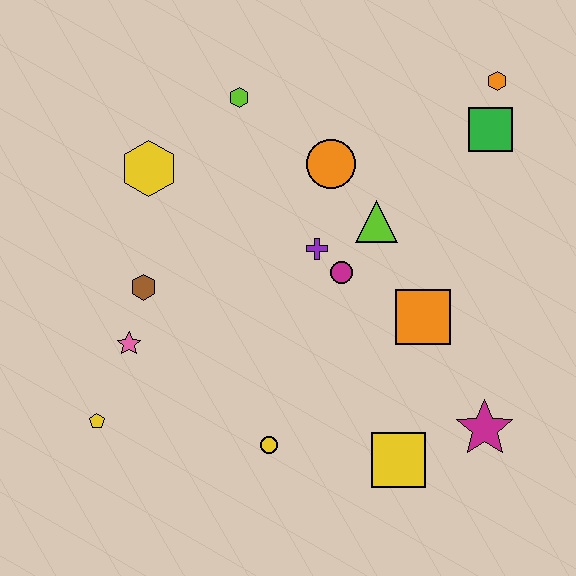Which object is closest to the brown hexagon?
The pink star is closest to the brown hexagon.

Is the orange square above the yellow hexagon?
No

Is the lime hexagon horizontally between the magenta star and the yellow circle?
No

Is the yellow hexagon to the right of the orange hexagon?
No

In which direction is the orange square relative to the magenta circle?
The orange square is to the right of the magenta circle.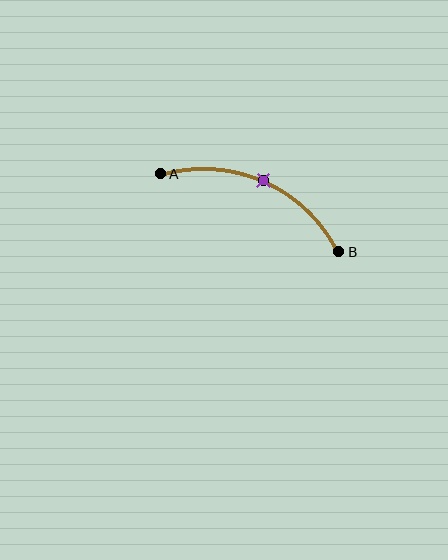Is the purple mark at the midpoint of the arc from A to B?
Yes. The purple mark lies on the arc at equal arc-length from both A and B — it is the arc midpoint.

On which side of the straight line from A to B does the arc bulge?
The arc bulges above the straight line connecting A and B.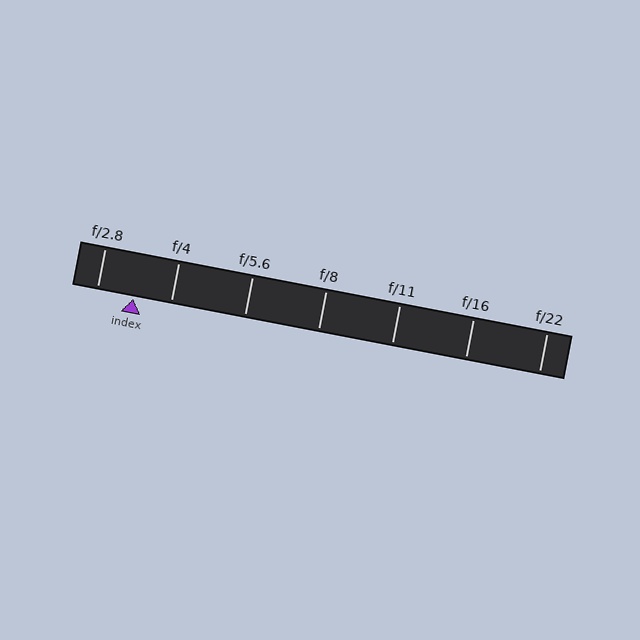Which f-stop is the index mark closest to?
The index mark is closest to f/4.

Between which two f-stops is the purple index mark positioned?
The index mark is between f/2.8 and f/4.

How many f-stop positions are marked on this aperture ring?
There are 7 f-stop positions marked.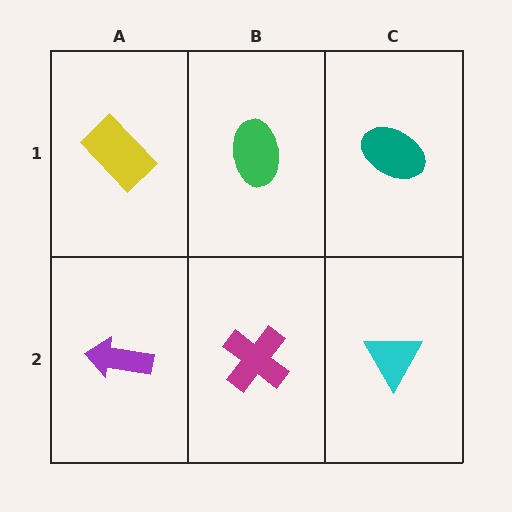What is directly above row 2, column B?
A green ellipse.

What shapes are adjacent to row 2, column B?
A green ellipse (row 1, column B), a purple arrow (row 2, column A), a cyan triangle (row 2, column C).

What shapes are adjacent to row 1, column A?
A purple arrow (row 2, column A), a green ellipse (row 1, column B).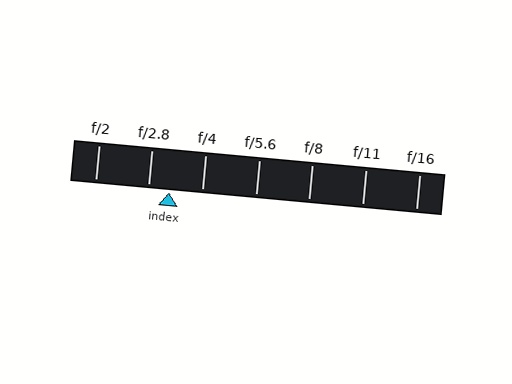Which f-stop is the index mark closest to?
The index mark is closest to f/2.8.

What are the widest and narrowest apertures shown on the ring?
The widest aperture shown is f/2 and the narrowest is f/16.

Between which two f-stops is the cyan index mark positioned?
The index mark is between f/2.8 and f/4.